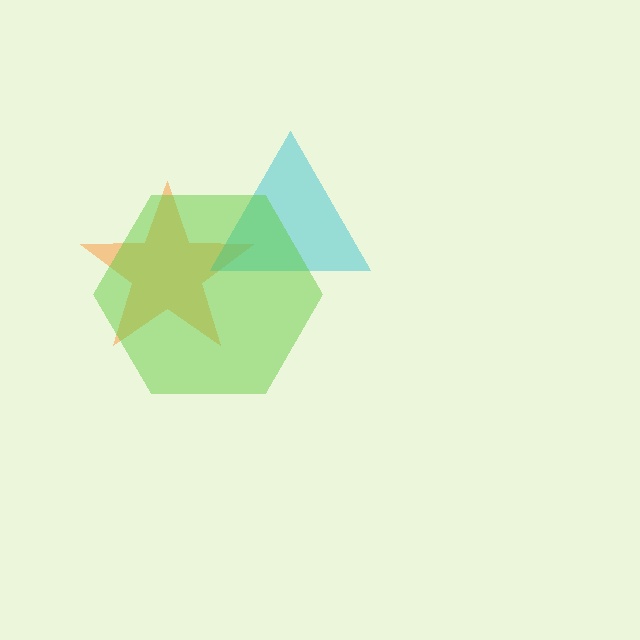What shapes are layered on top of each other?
The layered shapes are: an orange star, a cyan triangle, a lime hexagon.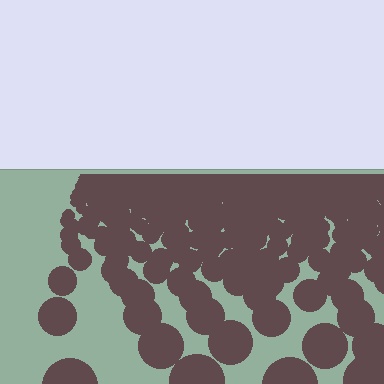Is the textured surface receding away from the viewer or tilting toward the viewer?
The surface is receding away from the viewer. Texture elements get smaller and denser toward the top.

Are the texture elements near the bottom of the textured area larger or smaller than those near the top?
Larger. Near the bottom, elements are closer to the viewer and appear at a bigger on-screen size.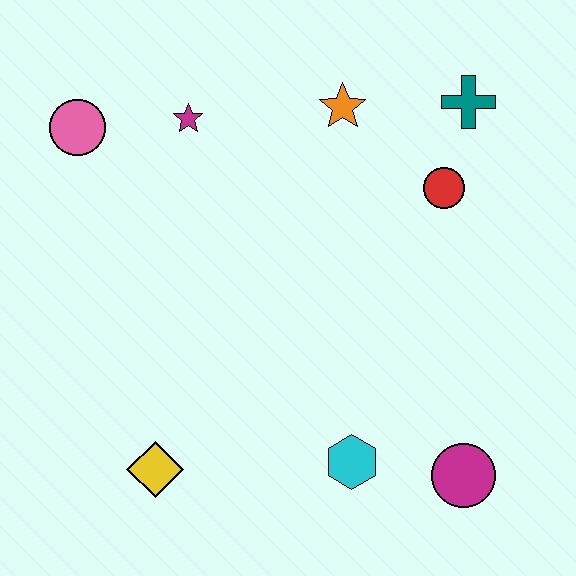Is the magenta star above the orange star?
No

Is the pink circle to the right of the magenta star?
No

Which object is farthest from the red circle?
The yellow diamond is farthest from the red circle.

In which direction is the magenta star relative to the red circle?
The magenta star is to the left of the red circle.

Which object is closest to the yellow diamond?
The cyan hexagon is closest to the yellow diamond.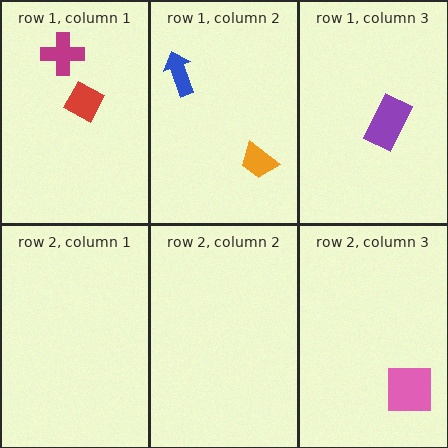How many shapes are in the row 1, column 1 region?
2.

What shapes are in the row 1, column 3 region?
The purple rectangle.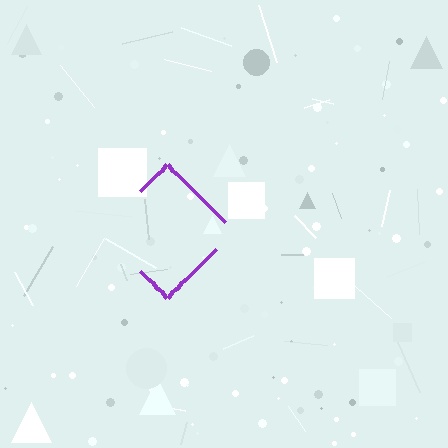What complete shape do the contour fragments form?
The contour fragments form a diamond.